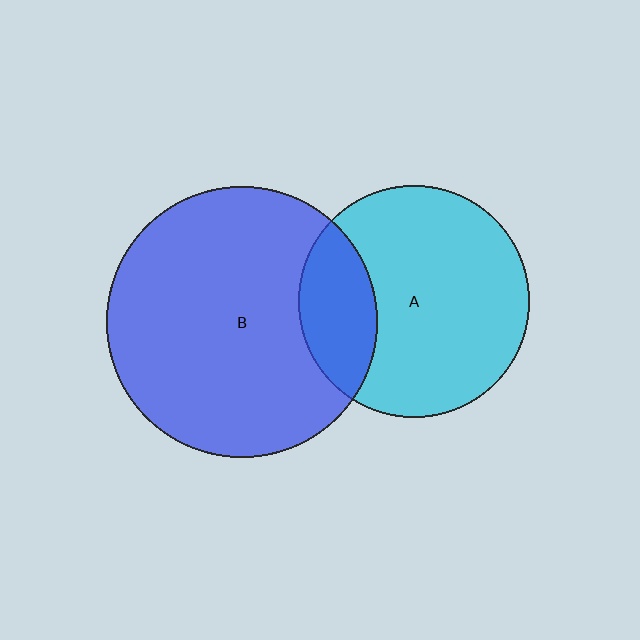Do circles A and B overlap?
Yes.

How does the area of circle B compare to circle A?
Approximately 1.4 times.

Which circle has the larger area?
Circle B (blue).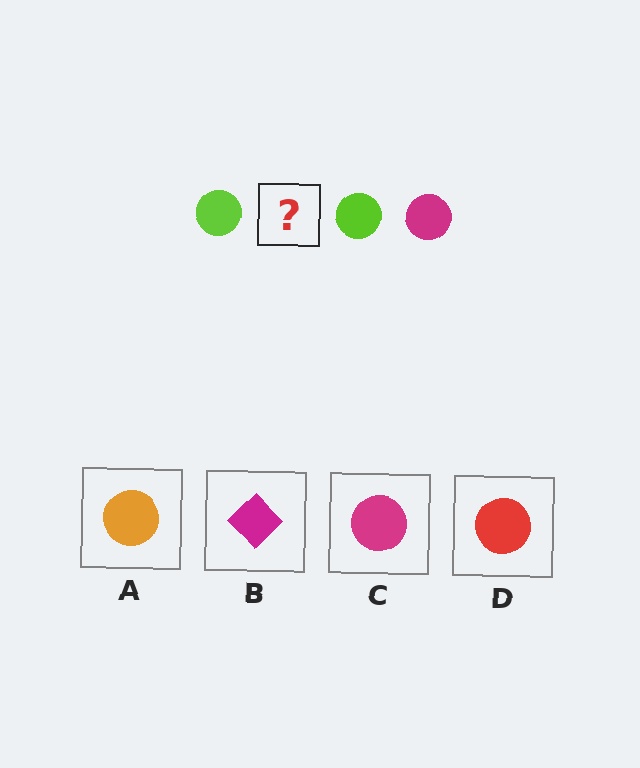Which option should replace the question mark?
Option C.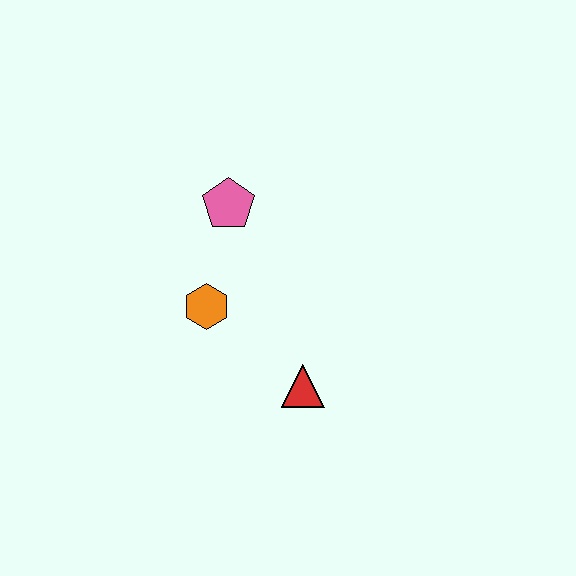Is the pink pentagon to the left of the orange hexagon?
No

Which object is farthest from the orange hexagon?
The red triangle is farthest from the orange hexagon.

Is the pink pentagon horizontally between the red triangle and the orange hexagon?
Yes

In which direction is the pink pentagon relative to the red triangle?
The pink pentagon is above the red triangle.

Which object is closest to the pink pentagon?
The orange hexagon is closest to the pink pentagon.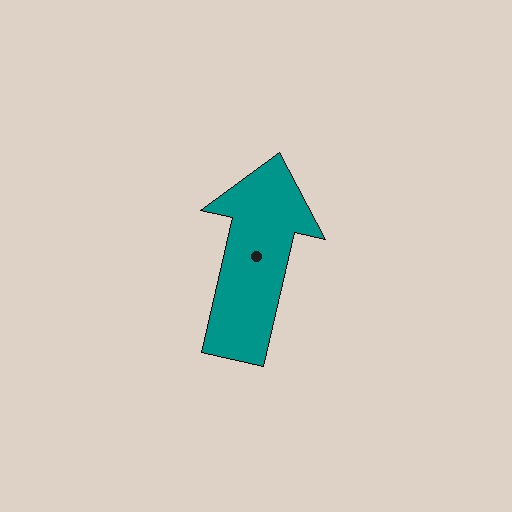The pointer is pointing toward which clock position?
Roughly 12 o'clock.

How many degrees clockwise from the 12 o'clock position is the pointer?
Approximately 13 degrees.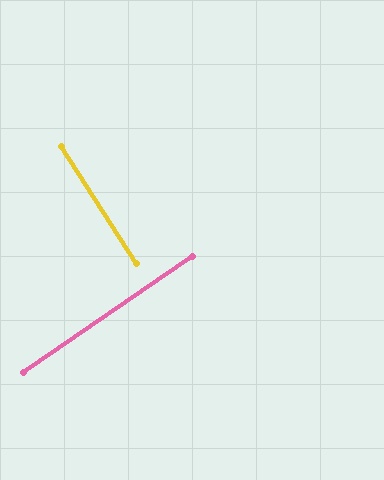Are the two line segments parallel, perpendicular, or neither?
Perpendicular — they meet at approximately 88°.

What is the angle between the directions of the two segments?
Approximately 88 degrees.